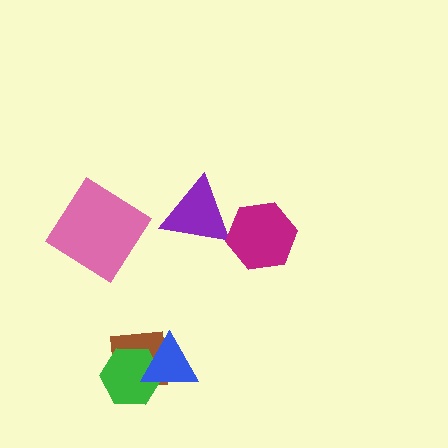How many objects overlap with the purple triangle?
1 object overlaps with the purple triangle.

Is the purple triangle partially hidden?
Yes, it is partially covered by another shape.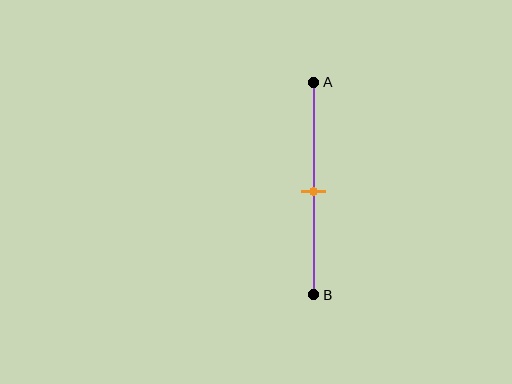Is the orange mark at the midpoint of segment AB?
Yes, the mark is approximately at the midpoint.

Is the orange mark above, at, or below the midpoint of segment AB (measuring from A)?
The orange mark is approximately at the midpoint of segment AB.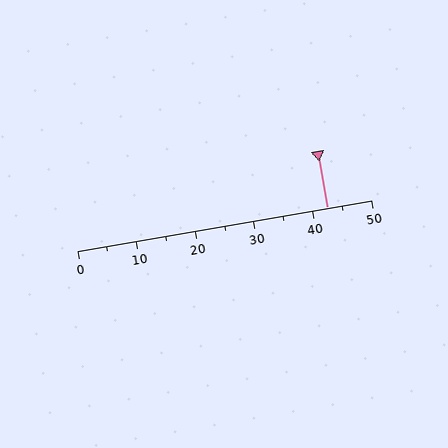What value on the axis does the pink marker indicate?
The marker indicates approximately 42.5.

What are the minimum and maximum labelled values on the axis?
The axis runs from 0 to 50.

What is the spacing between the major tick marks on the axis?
The major ticks are spaced 10 apart.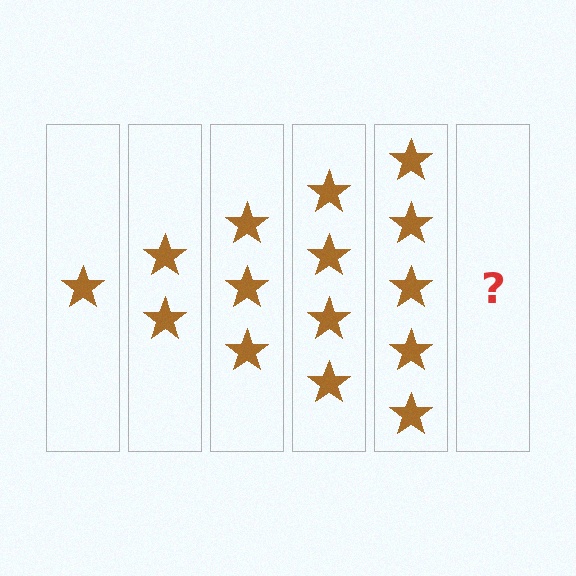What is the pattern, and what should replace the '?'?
The pattern is that each step adds one more star. The '?' should be 6 stars.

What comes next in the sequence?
The next element should be 6 stars.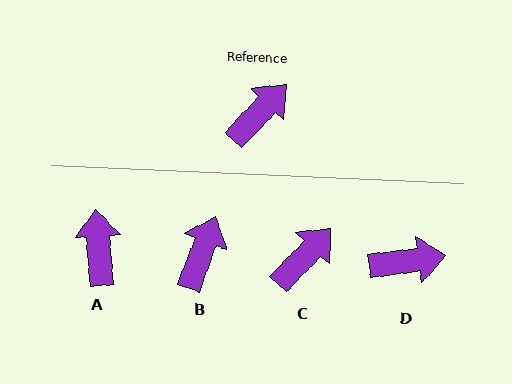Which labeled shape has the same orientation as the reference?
C.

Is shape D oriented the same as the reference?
No, it is off by about 39 degrees.